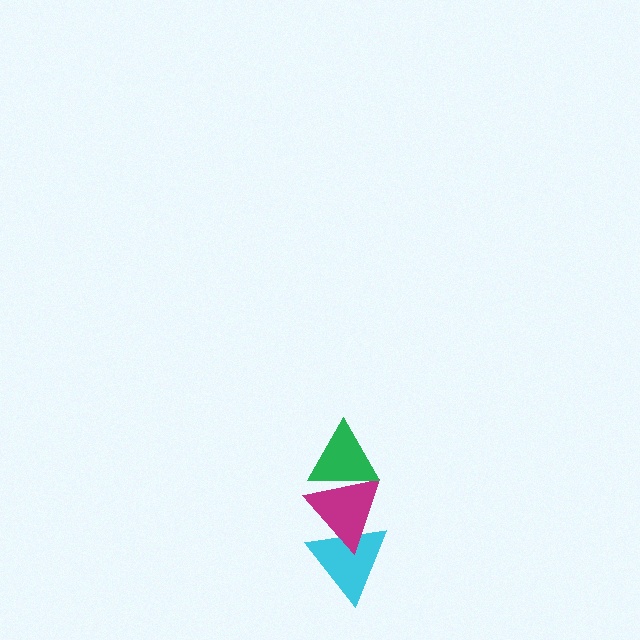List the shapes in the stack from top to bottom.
From top to bottom: the green triangle, the magenta triangle, the cyan triangle.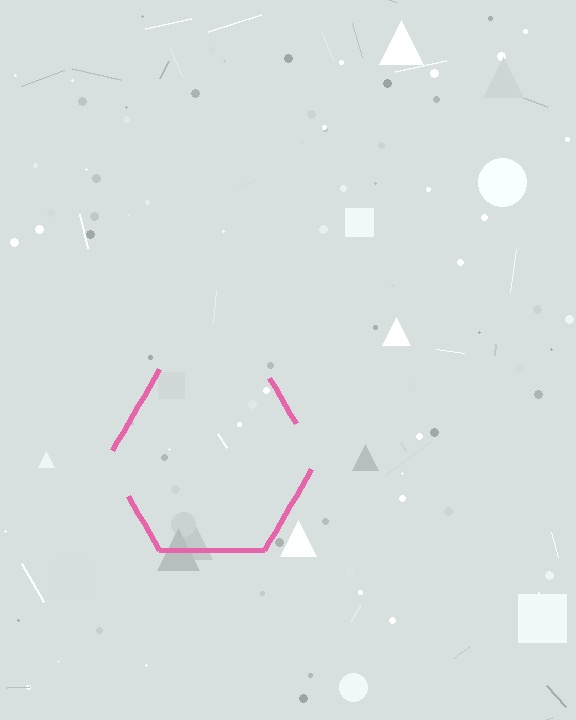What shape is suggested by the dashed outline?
The dashed outline suggests a hexagon.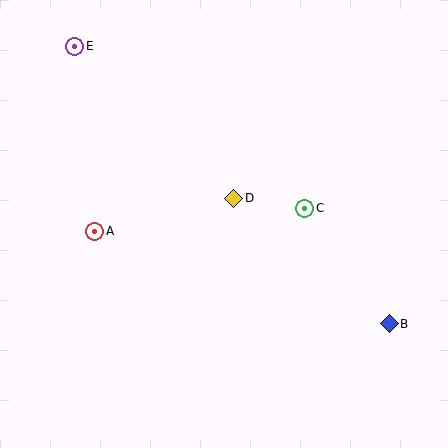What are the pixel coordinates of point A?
Point A is at (95, 231).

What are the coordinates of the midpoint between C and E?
The midpoint between C and E is at (190, 127).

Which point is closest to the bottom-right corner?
Point B is closest to the bottom-right corner.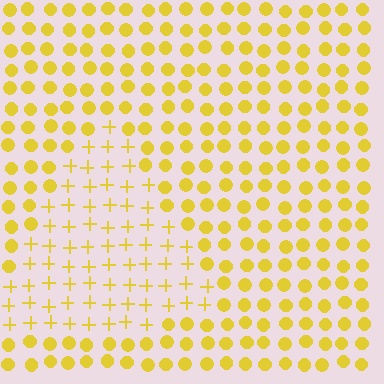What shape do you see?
I see a triangle.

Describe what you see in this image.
The image is filled with small yellow elements arranged in a uniform grid. A triangle-shaped region contains plus signs, while the surrounding area contains circles. The boundary is defined purely by the change in element shape.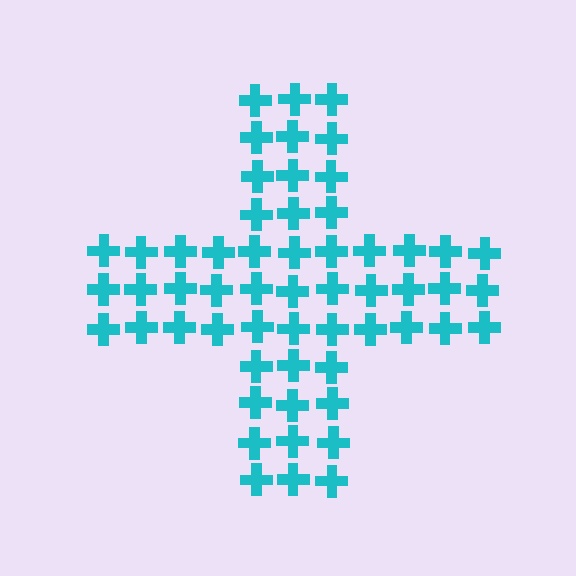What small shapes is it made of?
It is made of small crosses.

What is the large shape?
The large shape is a cross.